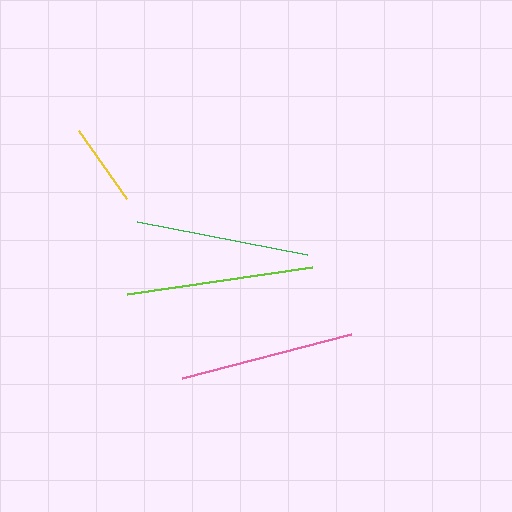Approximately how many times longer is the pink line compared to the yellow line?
The pink line is approximately 2.1 times the length of the yellow line.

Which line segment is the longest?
The lime line is the longest at approximately 187 pixels.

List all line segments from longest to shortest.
From longest to shortest: lime, pink, green, yellow.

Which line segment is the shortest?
The yellow line is the shortest at approximately 83 pixels.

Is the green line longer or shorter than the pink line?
The pink line is longer than the green line.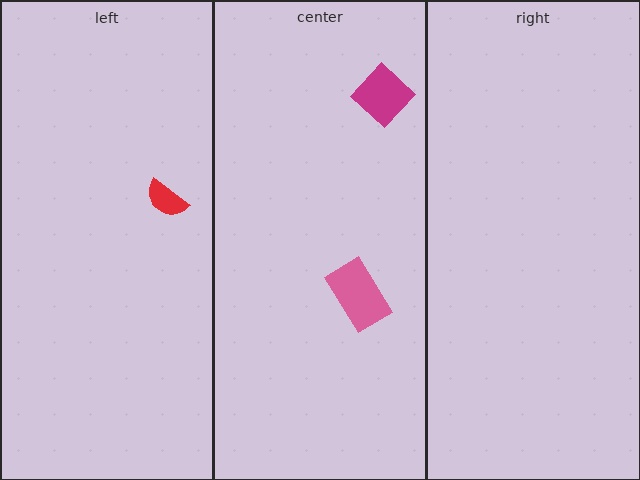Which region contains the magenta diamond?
The center region.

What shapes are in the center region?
The pink rectangle, the magenta diamond.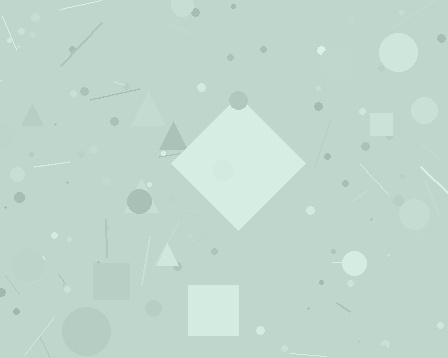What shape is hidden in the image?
A diamond is hidden in the image.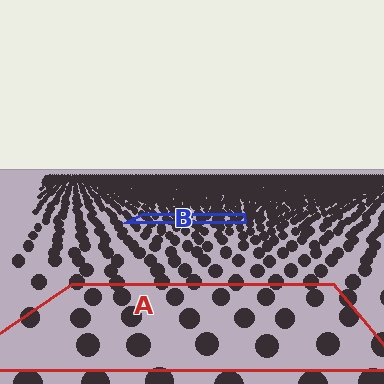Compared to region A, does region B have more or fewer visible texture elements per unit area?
Region B has more texture elements per unit area — they are packed more densely because it is farther away.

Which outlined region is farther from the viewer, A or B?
Region B is farther from the viewer — the texture elements inside it appear smaller and more densely packed.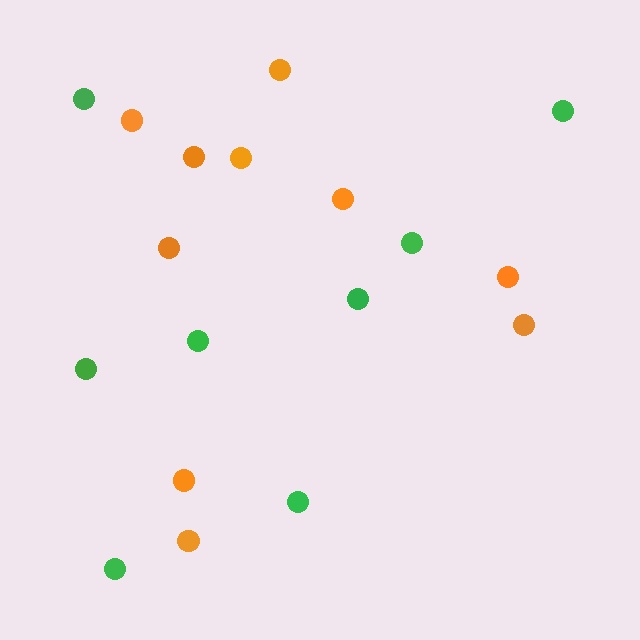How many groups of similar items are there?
There are 2 groups: one group of orange circles (10) and one group of green circles (8).